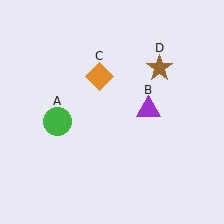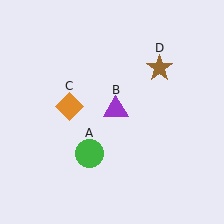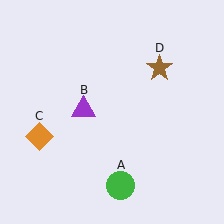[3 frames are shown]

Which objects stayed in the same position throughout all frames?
Brown star (object D) remained stationary.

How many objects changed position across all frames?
3 objects changed position: green circle (object A), purple triangle (object B), orange diamond (object C).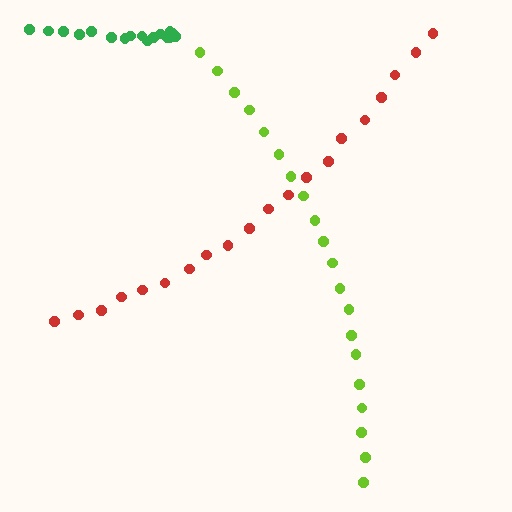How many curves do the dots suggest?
There are 3 distinct paths.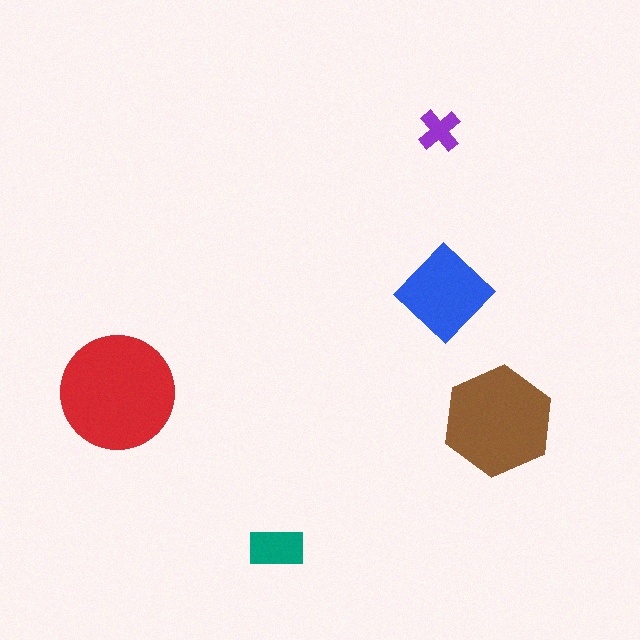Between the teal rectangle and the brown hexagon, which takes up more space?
The brown hexagon.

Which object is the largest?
The red circle.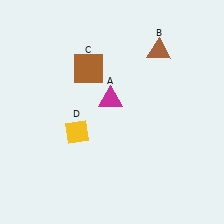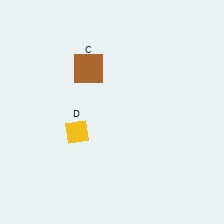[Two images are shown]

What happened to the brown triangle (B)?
The brown triangle (B) was removed in Image 2. It was in the top-right area of Image 1.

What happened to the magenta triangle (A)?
The magenta triangle (A) was removed in Image 2. It was in the top-left area of Image 1.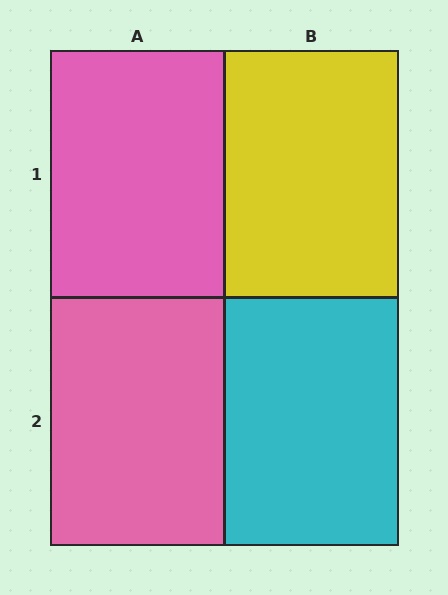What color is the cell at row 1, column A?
Pink.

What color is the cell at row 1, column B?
Yellow.